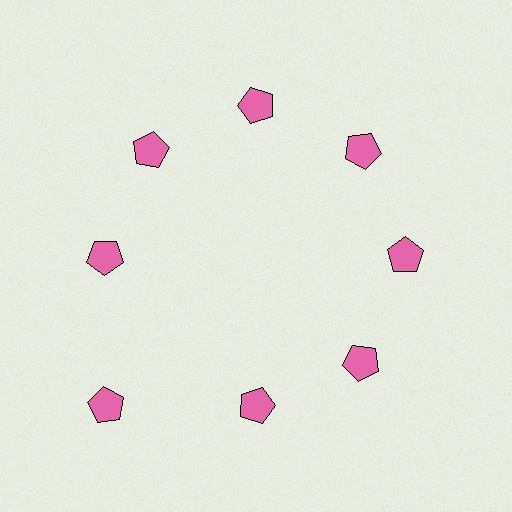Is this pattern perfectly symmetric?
No. The 8 pink pentagons are arranged in a ring, but one element near the 8 o'clock position is pushed outward from the center, breaking the 8-fold rotational symmetry.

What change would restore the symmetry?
The symmetry would be restored by moving it inward, back onto the ring so that all 8 pentagons sit at equal angles and equal distance from the center.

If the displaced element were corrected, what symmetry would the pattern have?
It would have 8-fold rotational symmetry — the pattern would map onto itself every 45 degrees.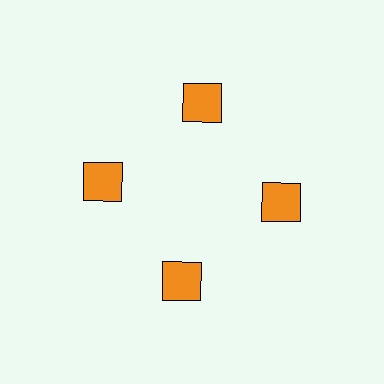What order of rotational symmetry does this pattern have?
This pattern has 4-fold rotational symmetry.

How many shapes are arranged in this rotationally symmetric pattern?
There are 4 shapes, arranged in 4 groups of 1.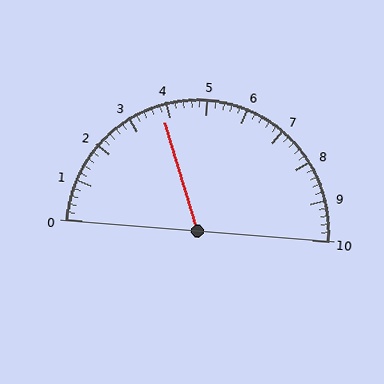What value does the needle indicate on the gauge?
The needle indicates approximately 3.8.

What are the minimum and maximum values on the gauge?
The gauge ranges from 0 to 10.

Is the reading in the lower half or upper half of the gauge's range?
The reading is in the lower half of the range (0 to 10).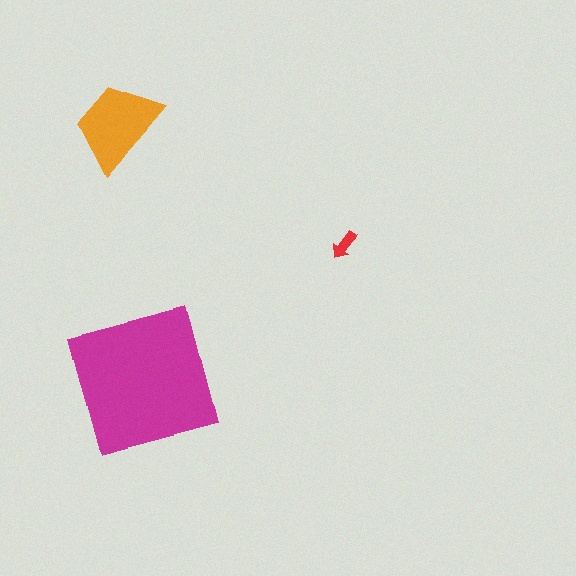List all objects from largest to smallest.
The magenta square, the orange trapezoid, the red arrow.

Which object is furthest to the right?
The red arrow is rightmost.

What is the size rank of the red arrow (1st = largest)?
3rd.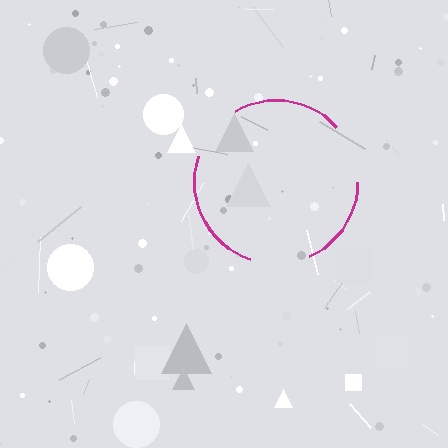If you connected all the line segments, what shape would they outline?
They would outline a circle.